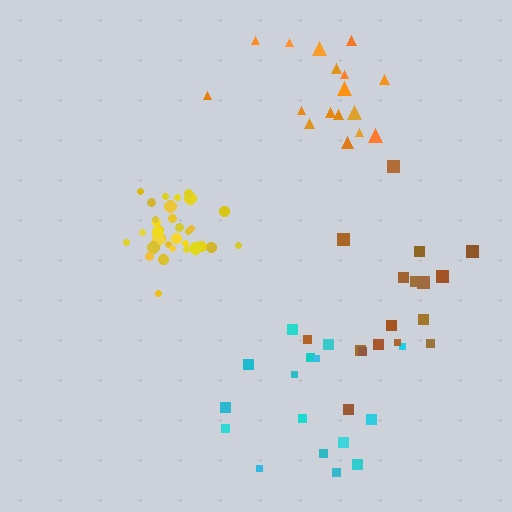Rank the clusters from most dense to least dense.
yellow, orange, cyan, brown.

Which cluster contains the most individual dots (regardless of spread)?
Yellow (33).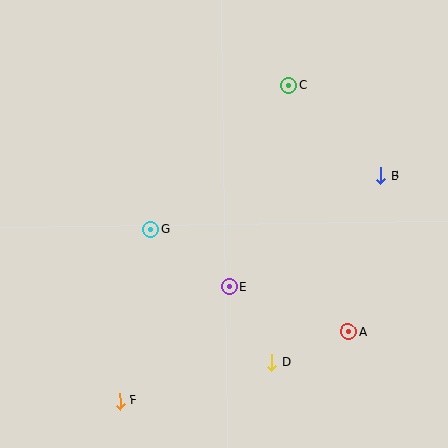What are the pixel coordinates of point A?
Point A is at (349, 332).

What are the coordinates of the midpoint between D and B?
The midpoint between D and B is at (326, 269).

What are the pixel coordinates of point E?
Point E is at (229, 286).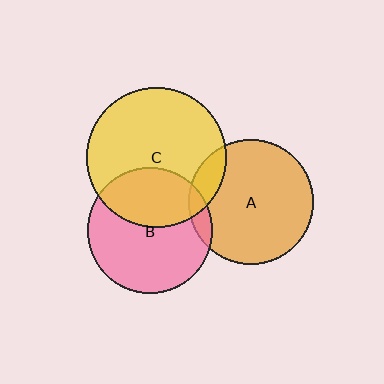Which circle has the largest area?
Circle C (yellow).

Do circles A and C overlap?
Yes.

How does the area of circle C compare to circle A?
Approximately 1.3 times.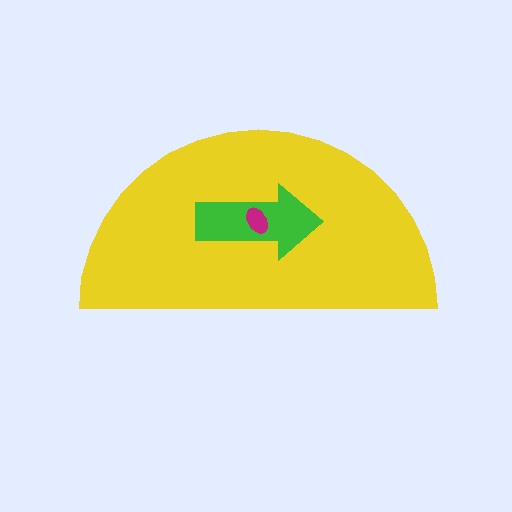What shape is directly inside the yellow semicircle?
The green arrow.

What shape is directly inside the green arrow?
The magenta ellipse.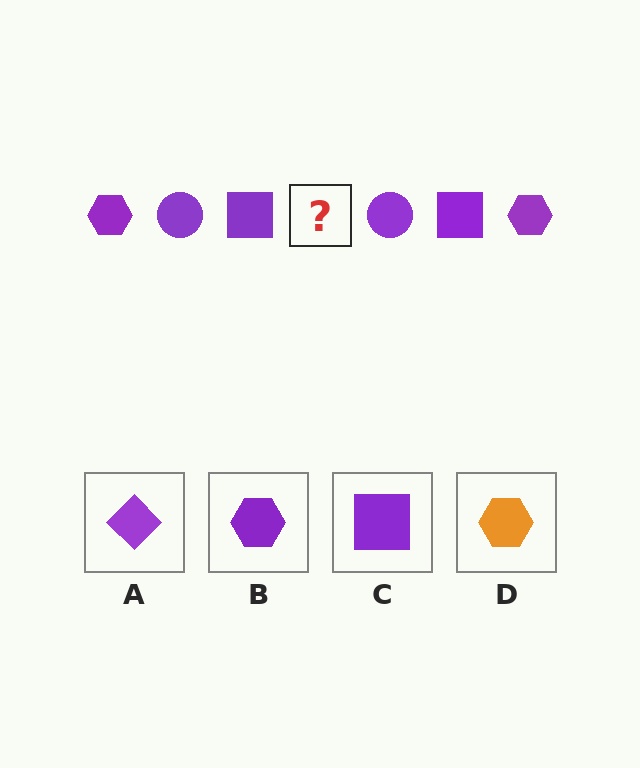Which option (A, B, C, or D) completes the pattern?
B.